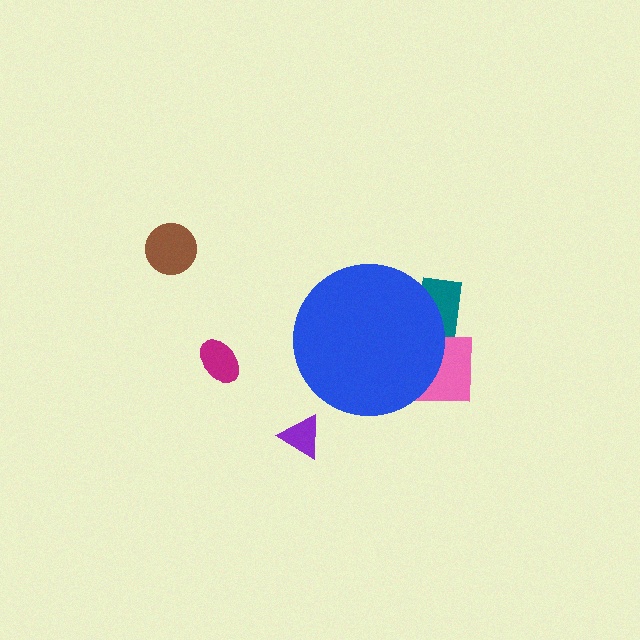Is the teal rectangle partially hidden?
Yes, the teal rectangle is partially hidden behind the blue circle.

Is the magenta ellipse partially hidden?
No, the magenta ellipse is fully visible.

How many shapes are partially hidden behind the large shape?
2 shapes are partially hidden.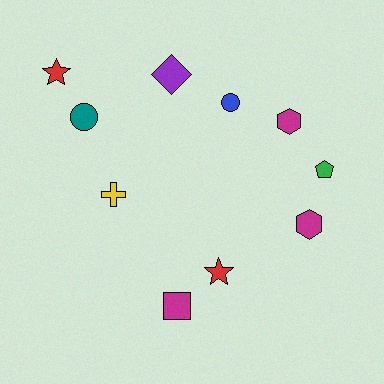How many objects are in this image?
There are 10 objects.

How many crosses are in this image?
There is 1 cross.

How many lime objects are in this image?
There are no lime objects.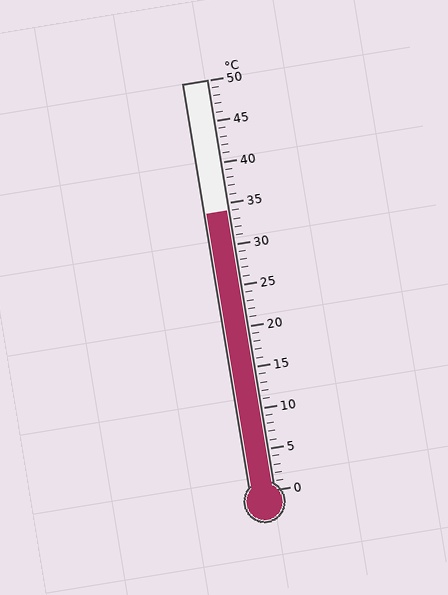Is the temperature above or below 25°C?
The temperature is above 25°C.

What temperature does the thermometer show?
The thermometer shows approximately 34°C.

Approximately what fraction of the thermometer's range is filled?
The thermometer is filled to approximately 70% of its range.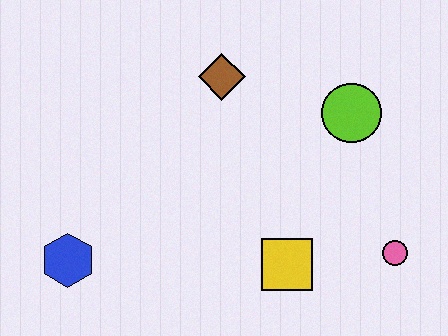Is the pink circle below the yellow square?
No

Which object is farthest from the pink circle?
The blue hexagon is farthest from the pink circle.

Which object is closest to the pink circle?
The yellow square is closest to the pink circle.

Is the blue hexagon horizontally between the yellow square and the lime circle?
No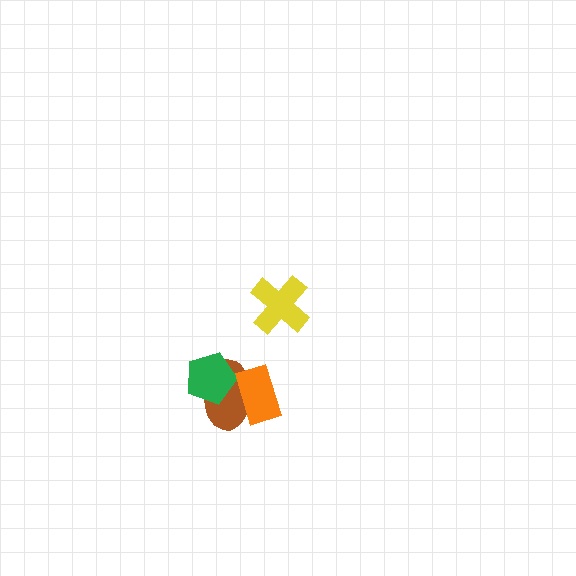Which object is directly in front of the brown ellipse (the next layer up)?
The green pentagon is directly in front of the brown ellipse.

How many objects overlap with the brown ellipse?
2 objects overlap with the brown ellipse.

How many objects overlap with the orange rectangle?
1 object overlaps with the orange rectangle.